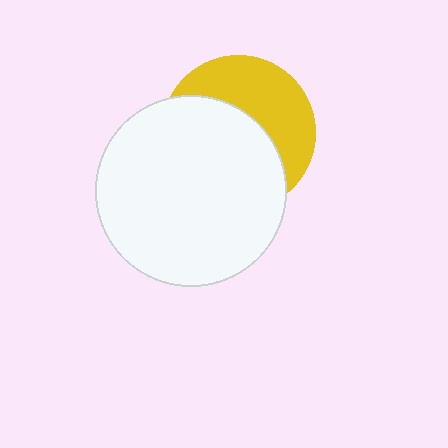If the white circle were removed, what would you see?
You would see the complete yellow circle.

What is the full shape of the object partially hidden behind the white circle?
The partially hidden object is a yellow circle.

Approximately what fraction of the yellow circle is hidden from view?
Roughly 58% of the yellow circle is hidden behind the white circle.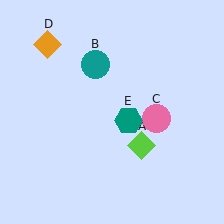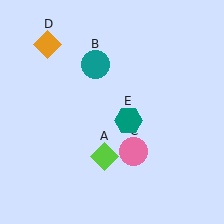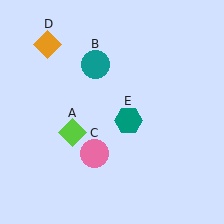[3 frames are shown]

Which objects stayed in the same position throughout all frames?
Teal circle (object B) and orange diamond (object D) and teal hexagon (object E) remained stationary.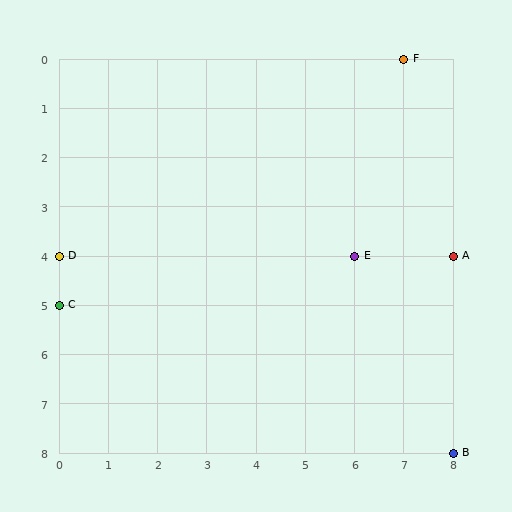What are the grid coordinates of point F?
Point F is at grid coordinates (7, 0).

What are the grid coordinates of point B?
Point B is at grid coordinates (8, 8).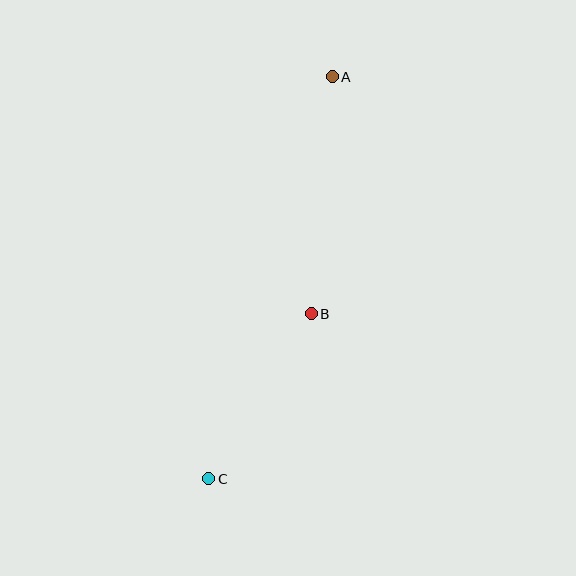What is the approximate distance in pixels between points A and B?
The distance between A and B is approximately 238 pixels.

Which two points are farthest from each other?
Points A and C are farthest from each other.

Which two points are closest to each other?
Points B and C are closest to each other.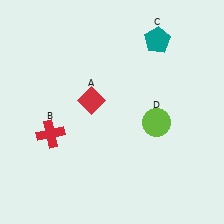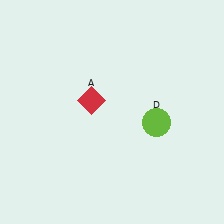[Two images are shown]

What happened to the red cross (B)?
The red cross (B) was removed in Image 2. It was in the bottom-left area of Image 1.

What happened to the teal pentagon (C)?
The teal pentagon (C) was removed in Image 2. It was in the top-right area of Image 1.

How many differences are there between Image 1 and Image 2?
There are 2 differences between the two images.